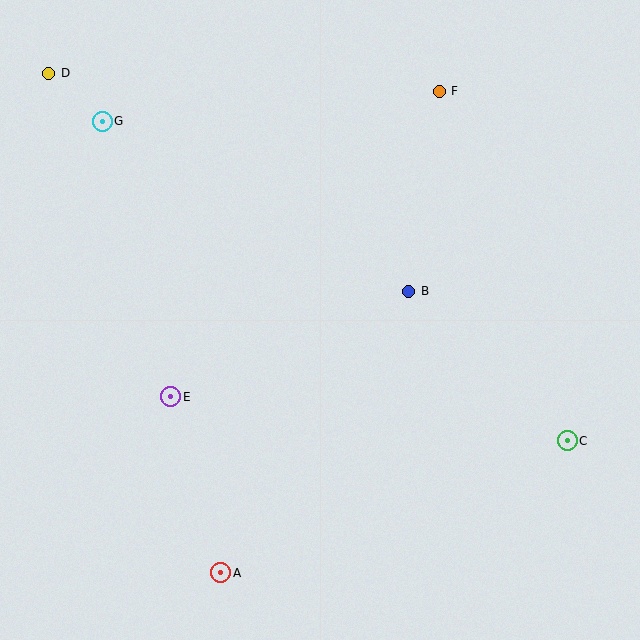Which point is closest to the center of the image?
Point B at (409, 291) is closest to the center.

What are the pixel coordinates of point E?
Point E is at (171, 397).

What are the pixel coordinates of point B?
Point B is at (409, 291).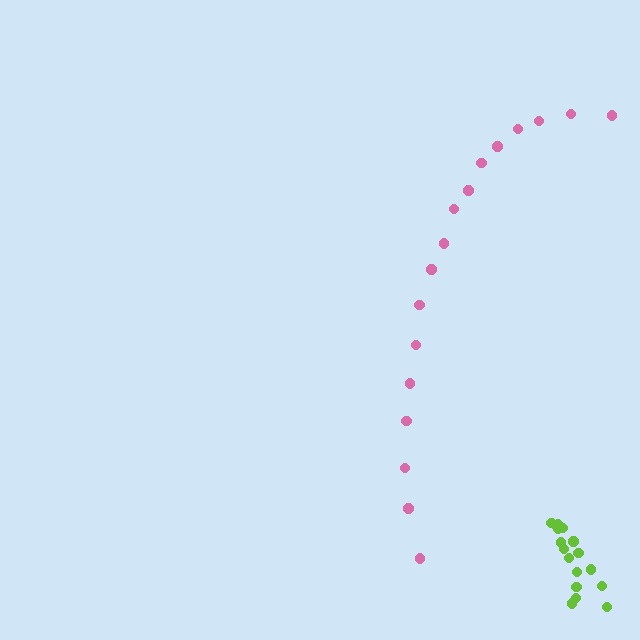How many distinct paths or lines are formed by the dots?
There are 2 distinct paths.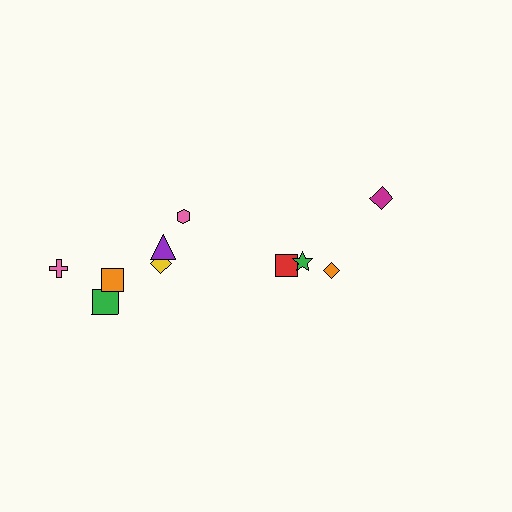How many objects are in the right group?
There are 4 objects.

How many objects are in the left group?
There are 6 objects.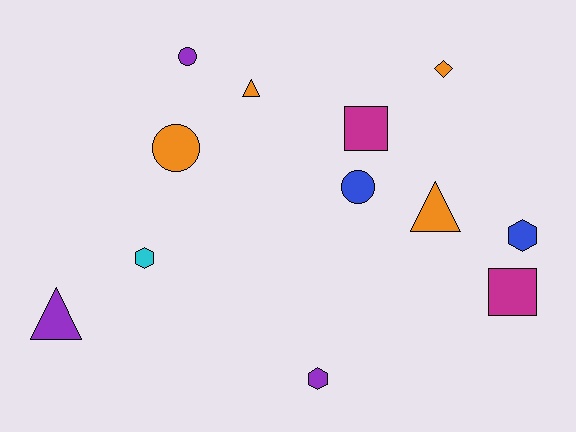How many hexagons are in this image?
There are 3 hexagons.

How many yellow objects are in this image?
There are no yellow objects.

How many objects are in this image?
There are 12 objects.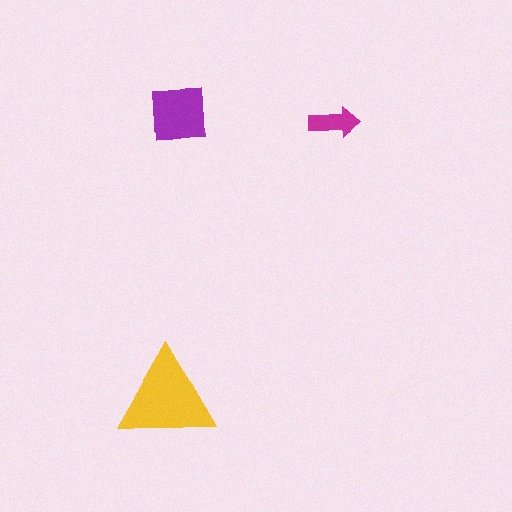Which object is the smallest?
The magenta arrow.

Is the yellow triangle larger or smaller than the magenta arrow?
Larger.